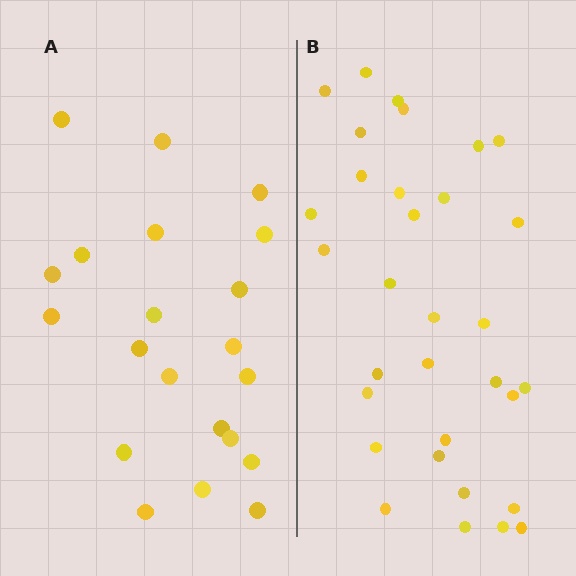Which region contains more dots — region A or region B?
Region B (the right region) has more dots.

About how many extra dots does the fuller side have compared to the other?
Region B has roughly 12 or so more dots than region A.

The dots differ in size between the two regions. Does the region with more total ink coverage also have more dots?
No. Region A has more total ink coverage because its dots are larger, but region B actually contains more individual dots. Total area can be misleading — the number of items is what matters here.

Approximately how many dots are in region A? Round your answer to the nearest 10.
About 20 dots. (The exact count is 21, which rounds to 20.)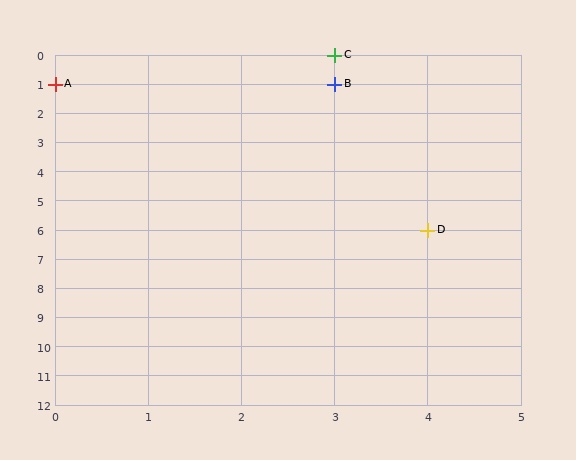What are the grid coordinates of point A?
Point A is at grid coordinates (0, 1).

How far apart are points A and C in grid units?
Points A and C are 3 columns and 1 row apart (about 3.2 grid units diagonally).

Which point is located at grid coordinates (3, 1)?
Point B is at (3, 1).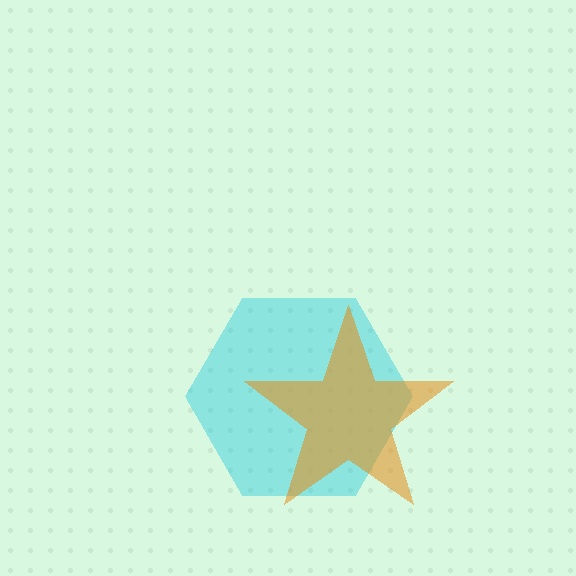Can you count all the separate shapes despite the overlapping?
Yes, there are 2 separate shapes.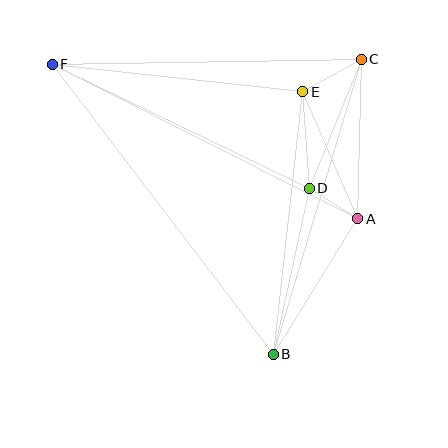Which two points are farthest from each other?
Points B and F are farthest from each other.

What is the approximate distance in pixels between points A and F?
The distance between A and F is approximately 342 pixels.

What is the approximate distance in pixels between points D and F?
The distance between D and F is approximately 285 pixels.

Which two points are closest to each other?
Points A and D are closest to each other.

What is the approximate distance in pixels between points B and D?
The distance between B and D is approximately 170 pixels.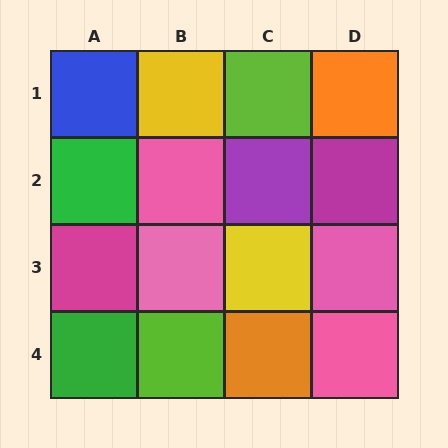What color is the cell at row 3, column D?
Pink.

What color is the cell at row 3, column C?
Yellow.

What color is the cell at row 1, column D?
Orange.